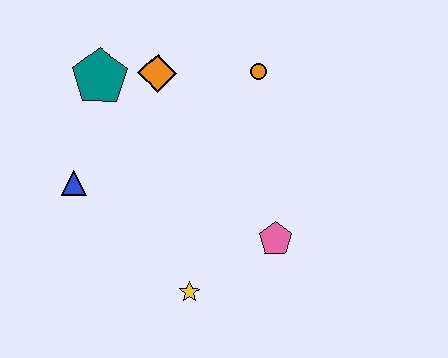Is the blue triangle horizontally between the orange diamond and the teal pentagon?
No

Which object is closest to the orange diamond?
The teal pentagon is closest to the orange diamond.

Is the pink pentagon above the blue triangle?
No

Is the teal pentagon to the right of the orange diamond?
No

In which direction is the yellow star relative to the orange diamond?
The yellow star is below the orange diamond.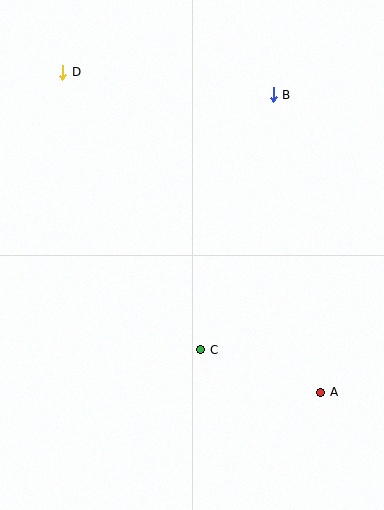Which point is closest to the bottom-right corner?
Point A is closest to the bottom-right corner.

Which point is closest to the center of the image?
Point C at (201, 350) is closest to the center.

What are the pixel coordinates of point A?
Point A is at (321, 392).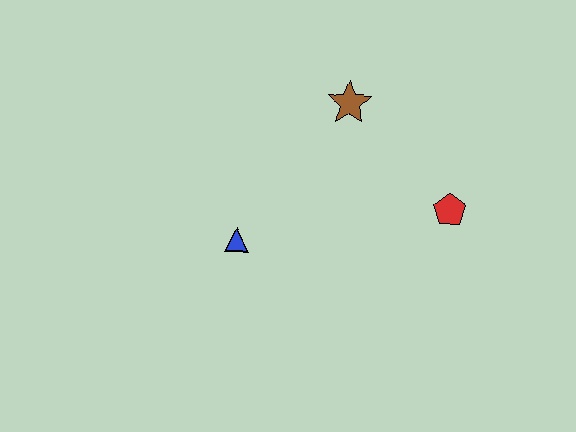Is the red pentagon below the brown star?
Yes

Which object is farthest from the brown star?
The blue triangle is farthest from the brown star.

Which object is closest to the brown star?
The red pentagon is closest to the brown star.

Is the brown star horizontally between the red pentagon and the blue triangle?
Yes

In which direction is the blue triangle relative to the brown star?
The blue triangle is below the brown star.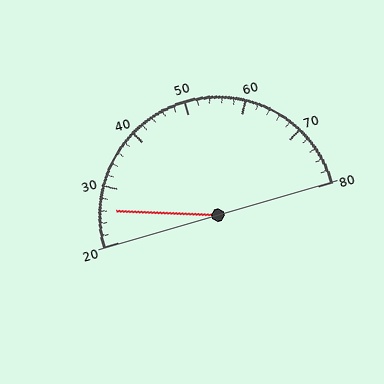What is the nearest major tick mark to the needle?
The nearest major tick mark is 30.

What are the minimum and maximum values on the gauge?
The gauge ranges from 20 to 80.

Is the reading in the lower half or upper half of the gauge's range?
The reading is in the lower half of the range (20 to 80).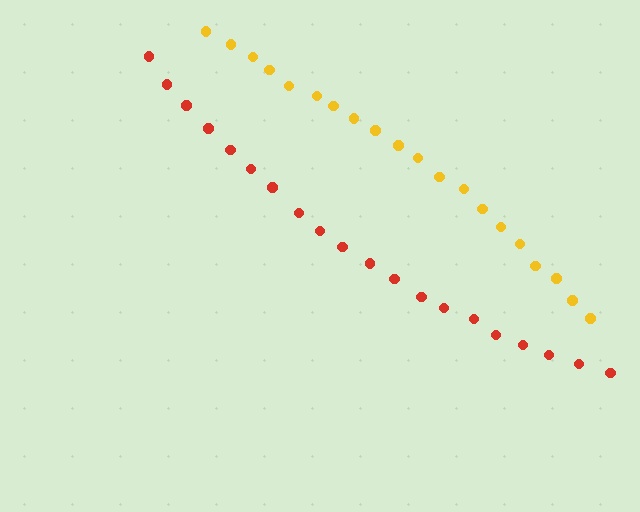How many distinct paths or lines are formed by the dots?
There are 2 distinct paths.